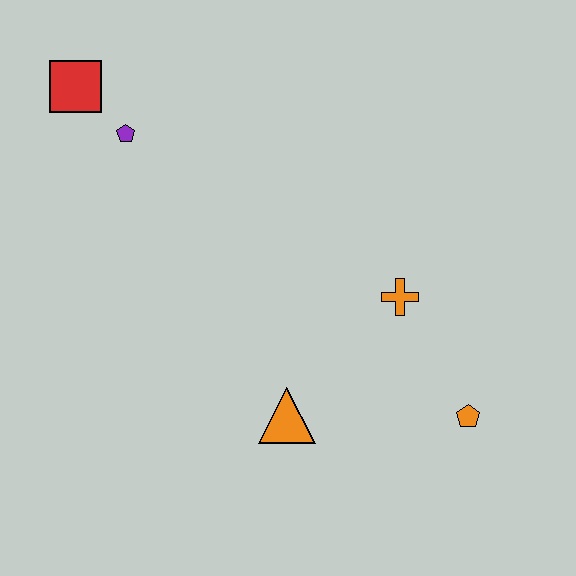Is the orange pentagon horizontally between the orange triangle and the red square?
No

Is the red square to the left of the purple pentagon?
Yes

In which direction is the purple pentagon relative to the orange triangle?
The purple pentagon is above the orange triangle.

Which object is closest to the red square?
The purple pentagon is closest to the red square.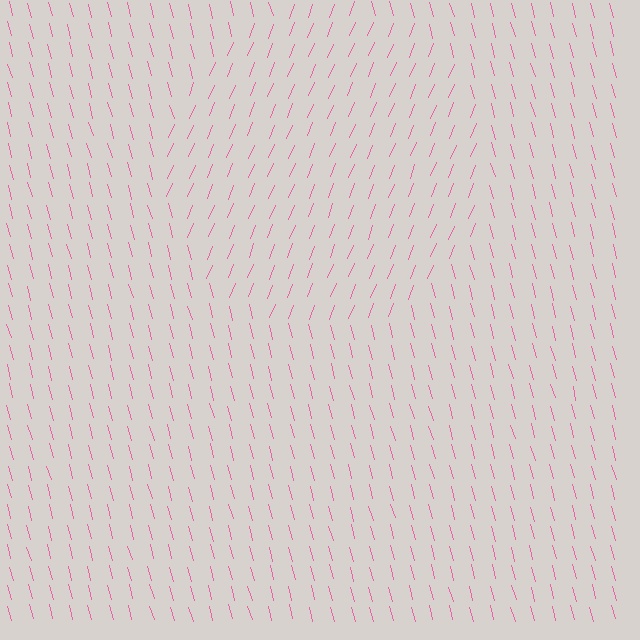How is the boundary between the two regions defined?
The boundary is defined purely by a change in line orientation (approximately 37 degrees difference). All lines are the same color and thickness.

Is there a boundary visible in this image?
Yes, there is a texture boundary formed by a change in line orientation.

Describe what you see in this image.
The image is filled with small pink line segments. A circle region in the image has lines oriented differently from the surrounding lines, creating a visible texture boundary.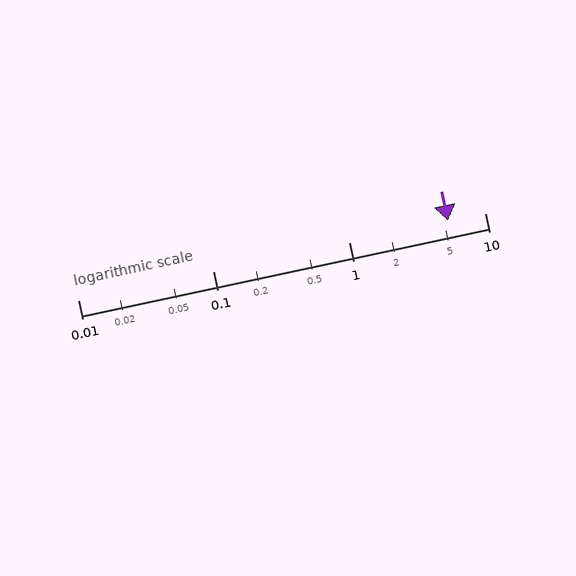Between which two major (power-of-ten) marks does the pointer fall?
The pointer is between 1 and 10.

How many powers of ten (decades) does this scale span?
The scale spans 3 decades, from 0.01 to 10.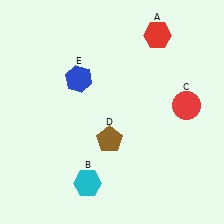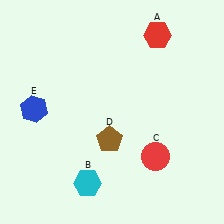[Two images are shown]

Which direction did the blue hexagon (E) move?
The blue hexagon (E) moved left.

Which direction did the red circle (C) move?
The red circle (C) moved down.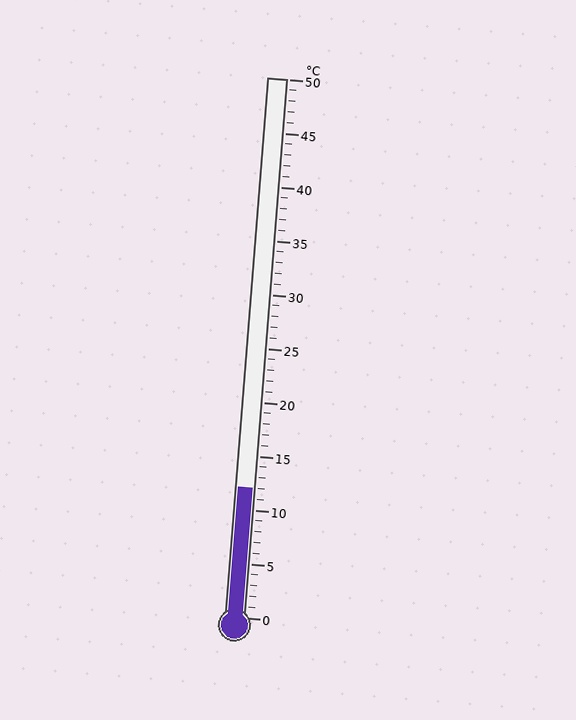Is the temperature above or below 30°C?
The temperature is below 30°C.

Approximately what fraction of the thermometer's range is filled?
The thermometer is filled to approximately 25% of its range.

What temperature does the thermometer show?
The thermometer shows approximately 12°C.